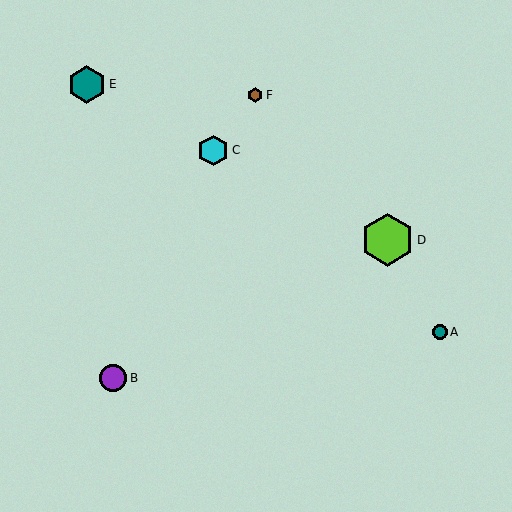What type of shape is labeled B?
Shape B is a purple circle.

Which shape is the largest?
The lime hexagon (labeled D) is the largest.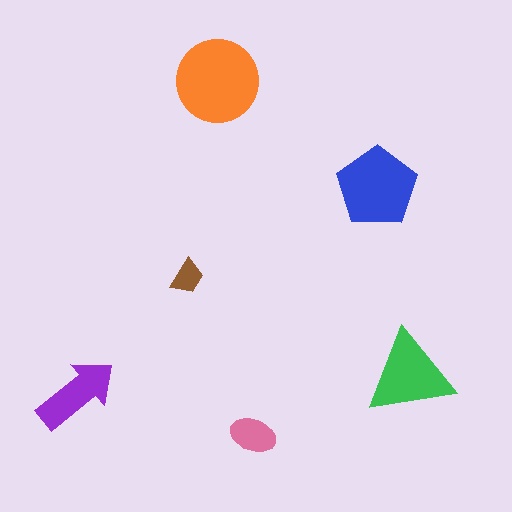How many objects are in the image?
There are 6 objects in the image.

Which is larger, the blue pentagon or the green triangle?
The blue pentagon.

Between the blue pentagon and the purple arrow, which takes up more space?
The blue pentagon.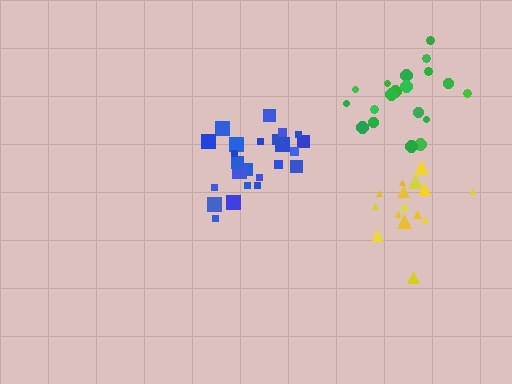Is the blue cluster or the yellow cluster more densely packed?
Yellow.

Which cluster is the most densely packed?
Yellow.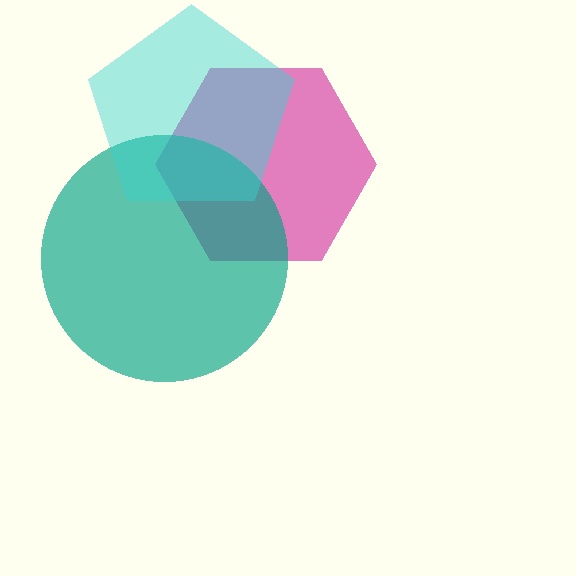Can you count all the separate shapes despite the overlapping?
Yes, there are 3 separate shapes.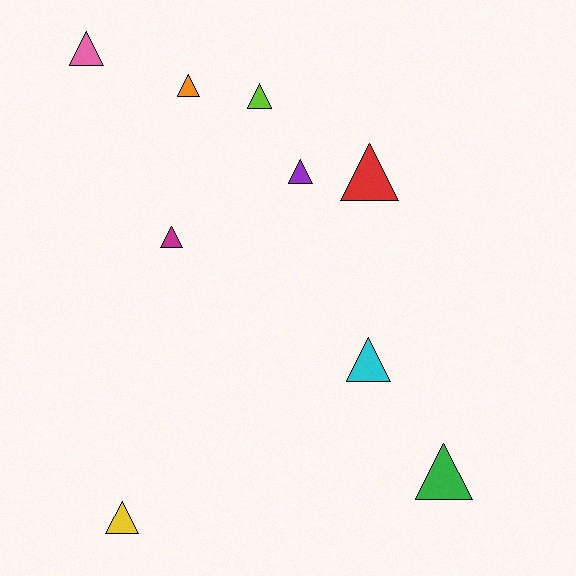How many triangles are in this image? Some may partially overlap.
There are 9 triangles.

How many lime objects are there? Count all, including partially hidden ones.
There is 1 lime object.